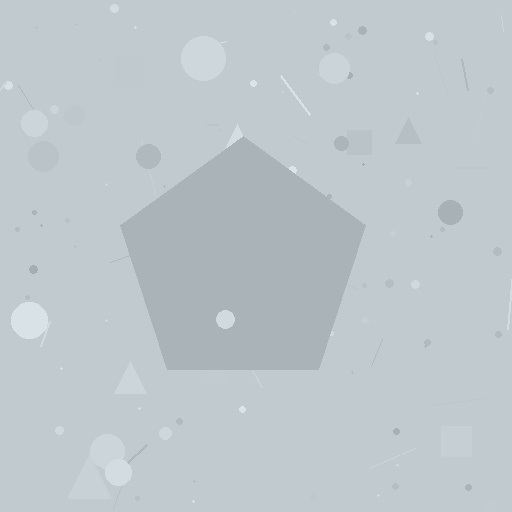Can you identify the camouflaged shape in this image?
The camouflaged shape is a pentagon.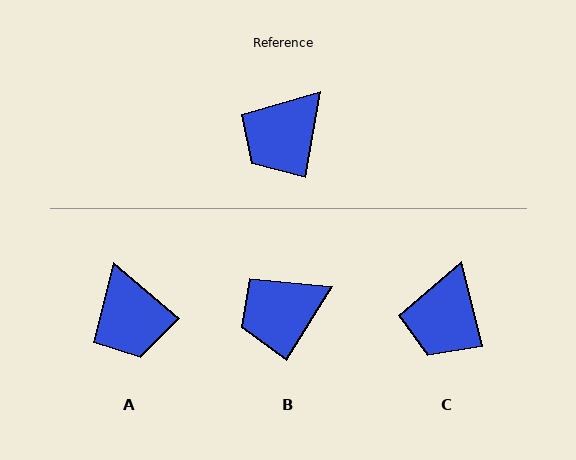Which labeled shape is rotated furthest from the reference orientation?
A, about 60 degrees away.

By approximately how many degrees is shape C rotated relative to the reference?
Approximately 24 degrees counter-clockwise.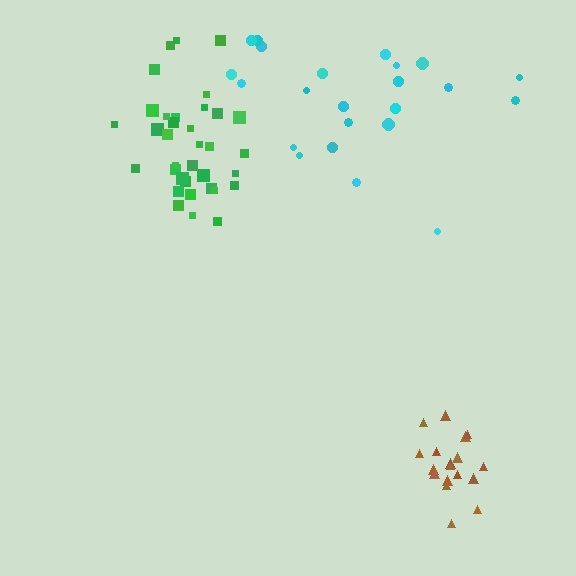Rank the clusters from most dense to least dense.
brown, green, cyan.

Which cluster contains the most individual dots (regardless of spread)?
Green (35).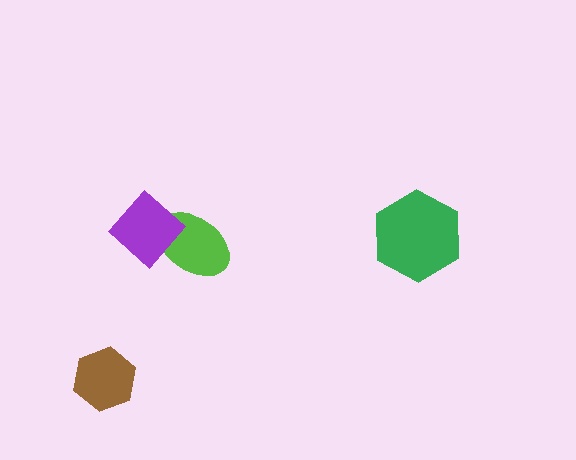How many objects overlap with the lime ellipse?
1 object overlaps with the lime ellipse.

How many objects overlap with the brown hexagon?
0 objects overlap with the brown hexagon.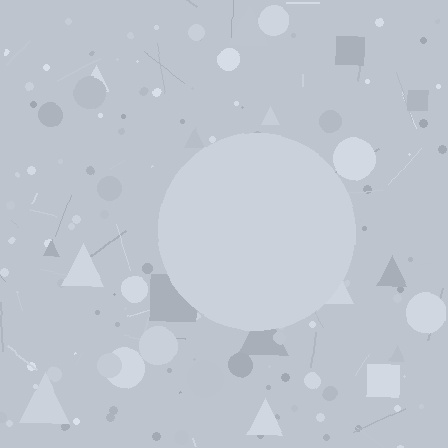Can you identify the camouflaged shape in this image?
The camouflaged shape is a circle.